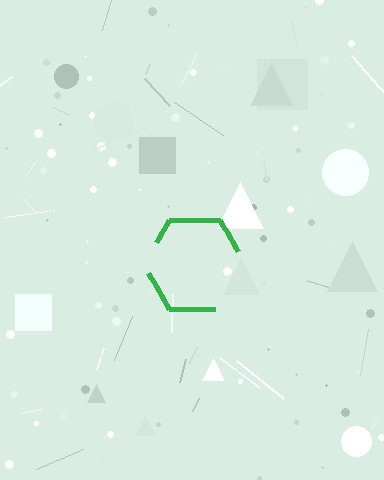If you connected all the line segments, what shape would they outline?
They would outline a hexagon.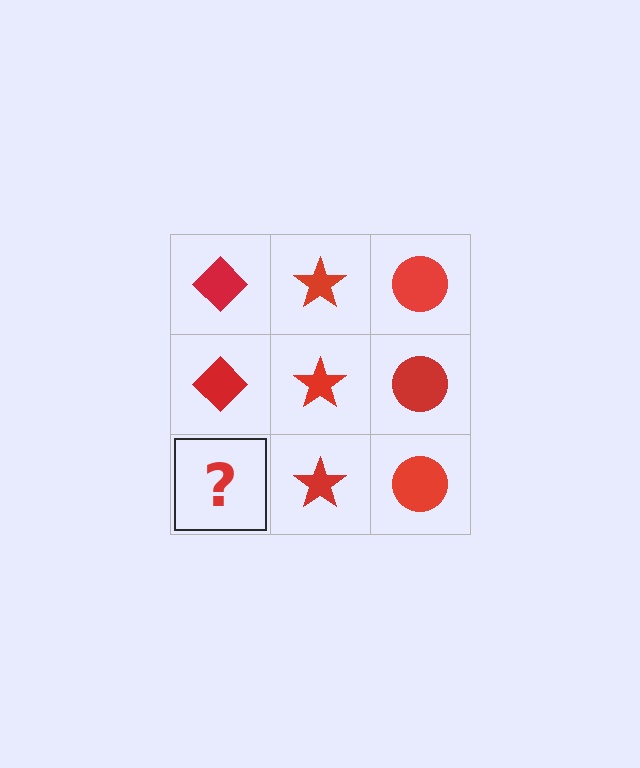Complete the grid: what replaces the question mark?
The question mark should be replaced with a red diamond.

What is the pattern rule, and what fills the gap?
The rule is that each column has a consistent shape. The gap should be filled with a red diamond.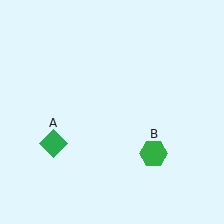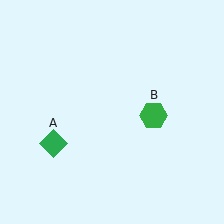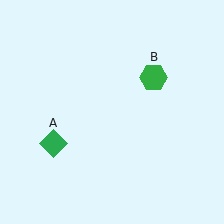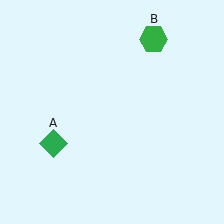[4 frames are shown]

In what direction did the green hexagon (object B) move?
The green hexagon (object B) moved up.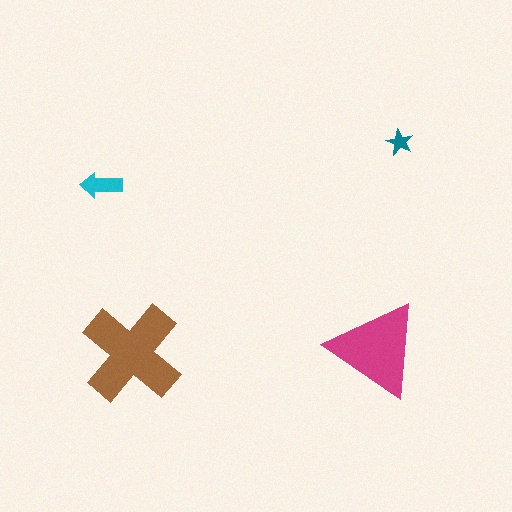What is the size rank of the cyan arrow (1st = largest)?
3rd.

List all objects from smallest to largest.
The teal star, the cyan arrow, the magenta triangle, the brown cross.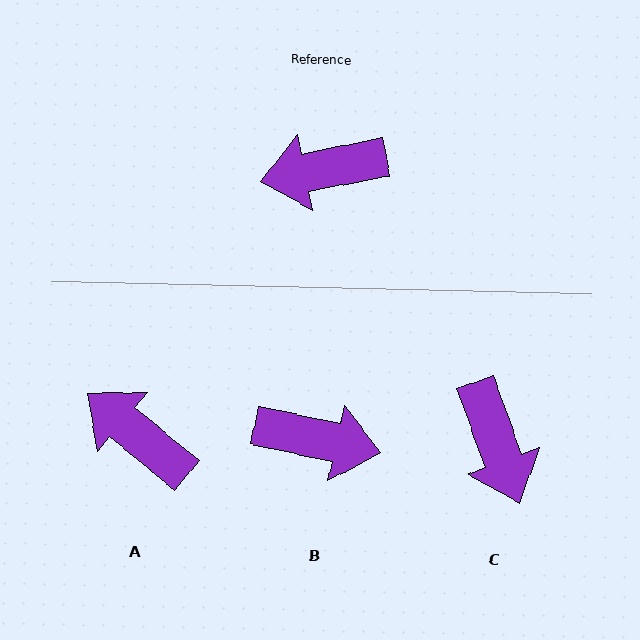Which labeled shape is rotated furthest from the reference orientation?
B, about 157 degrees away.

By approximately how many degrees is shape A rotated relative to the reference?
Approximately 51 degrees clockwise.